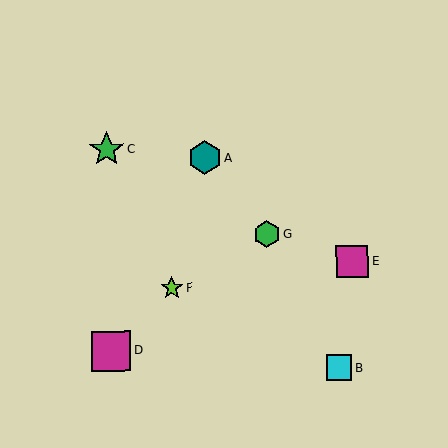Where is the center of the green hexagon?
The center of the green hexagon is at (267, 234).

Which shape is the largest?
The magenta square (labeled D) is the largest.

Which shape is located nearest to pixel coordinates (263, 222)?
The green hexagon (labeled G) at (267, 234) is nearest to that location.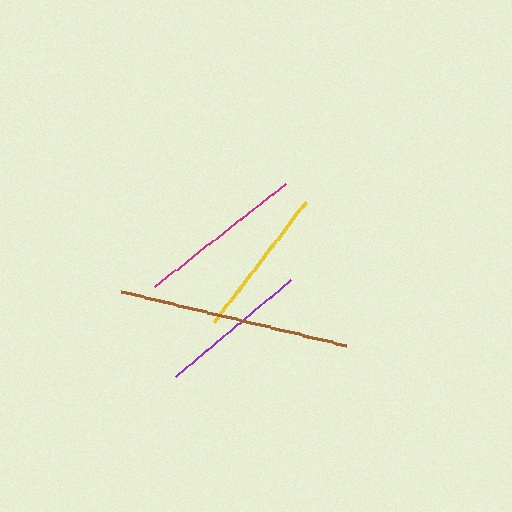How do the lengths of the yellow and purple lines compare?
The yellow and purple lines are approximately the same length.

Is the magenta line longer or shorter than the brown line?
The brown line is longer than the magenta line.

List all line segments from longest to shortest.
From longest to shortest: brown, magenta, yellow, purple.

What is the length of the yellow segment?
The yellow segment is approximately 151 pixels long.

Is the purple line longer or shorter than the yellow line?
The yellow line is longer than the purple line.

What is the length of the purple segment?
The purple segment is approximately 150 pixels long.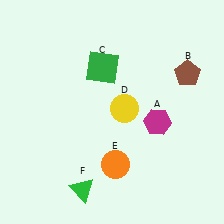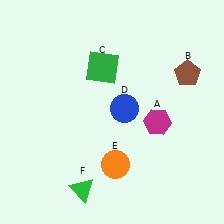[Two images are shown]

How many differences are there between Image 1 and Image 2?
There is 1 difference between the two images.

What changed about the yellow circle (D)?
In Image 1, D is yellow. In Image 2, it changed to blue.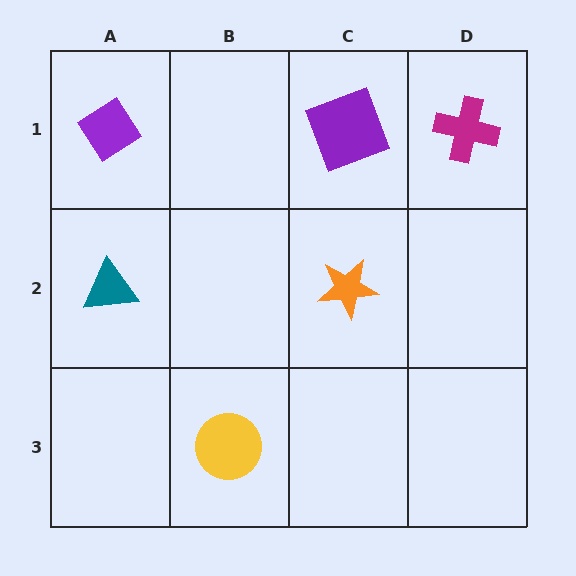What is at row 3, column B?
A yellow circle.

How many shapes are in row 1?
3 shapes.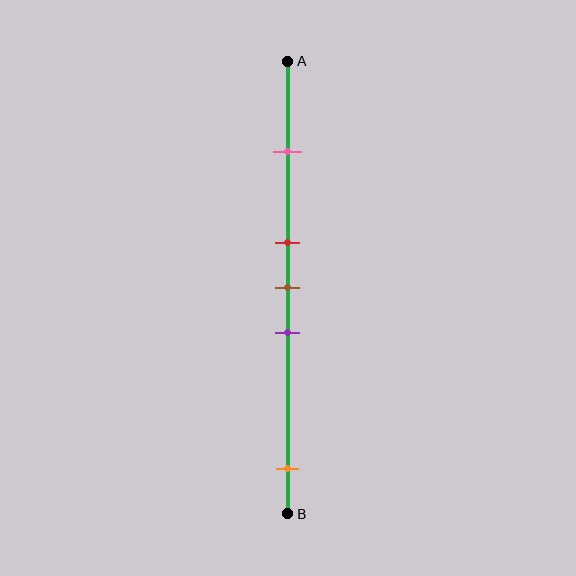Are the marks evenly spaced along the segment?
No, the marks are not evenly spaced.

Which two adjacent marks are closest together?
The red and brown marks are the closest adjacent pair.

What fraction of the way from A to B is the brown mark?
The brown mark is approximately 50% (0.5) of the way from A to B.